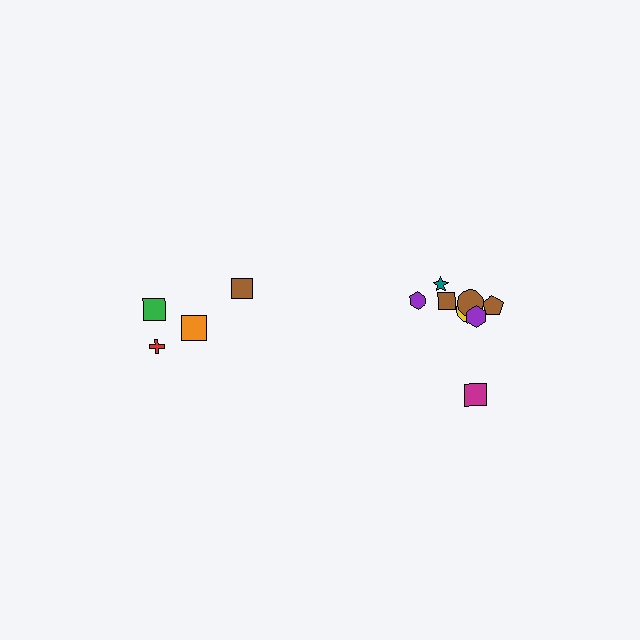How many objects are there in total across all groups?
There are 12 objects.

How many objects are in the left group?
There are 4 objects.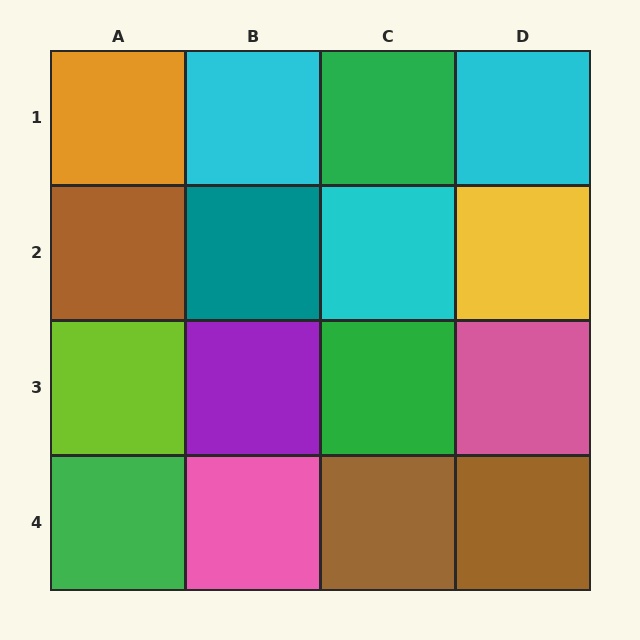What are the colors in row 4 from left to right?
Green, pink, brown, brown.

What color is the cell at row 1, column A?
Orange.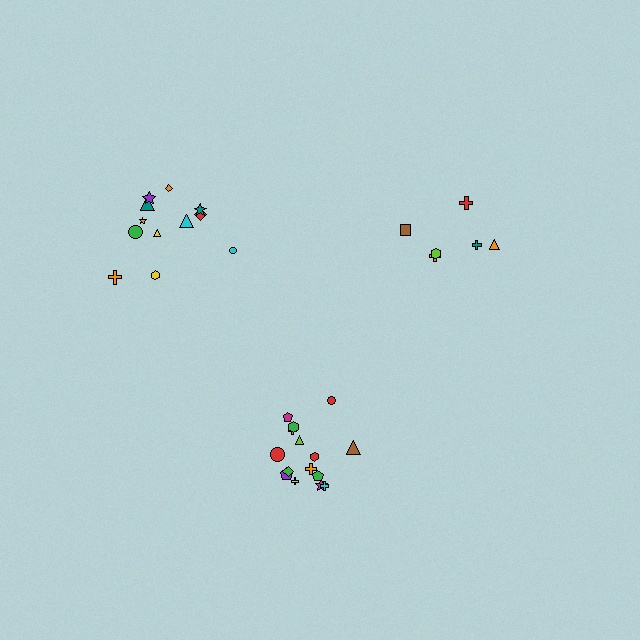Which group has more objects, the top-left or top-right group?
The top-left group.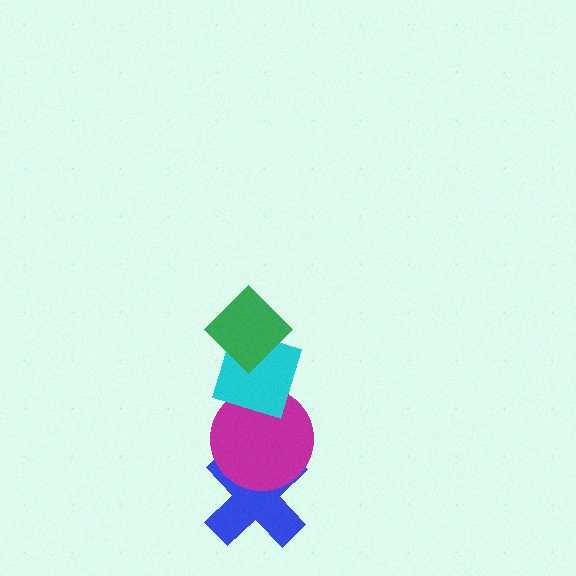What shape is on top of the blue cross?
The magenta circle is on top of the blue cross.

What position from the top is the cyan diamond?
The cyan diamond is 2nd from the top.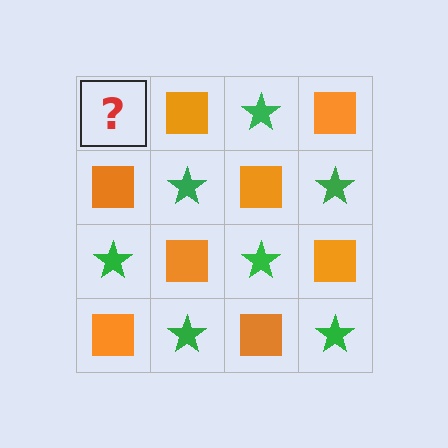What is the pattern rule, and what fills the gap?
The rule is that it alternates green star and orange square in a checkerboard pattern. The gap should be filled with a green star.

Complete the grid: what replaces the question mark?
The question mark should be replaced with a green star.